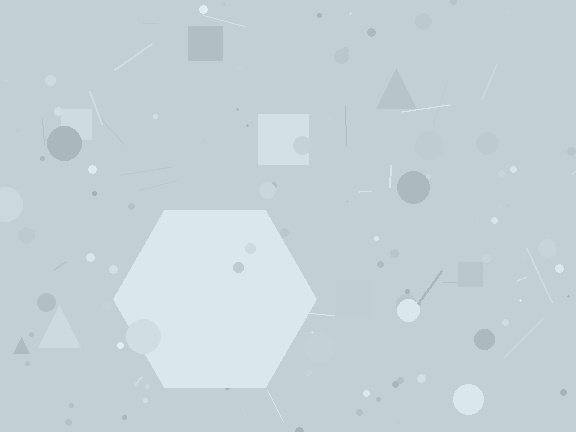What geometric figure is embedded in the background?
A hexagon is embedded in the background.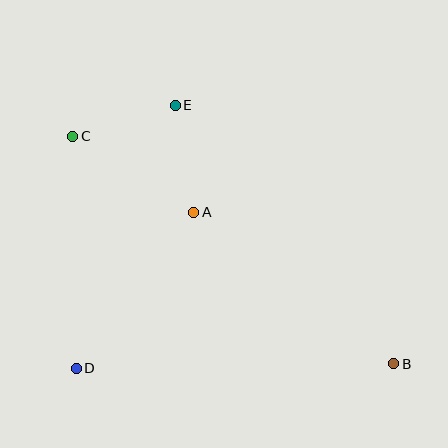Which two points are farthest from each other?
Points B and C are farthest from each other.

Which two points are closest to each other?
Points C and E are closest to each other.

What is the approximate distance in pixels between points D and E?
The distance between D and E is approximately 281 pixels.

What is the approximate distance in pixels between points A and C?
The distance between A and C is approximately 143 pixels.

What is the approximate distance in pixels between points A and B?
The distance between A and B is approximately 251 pixels.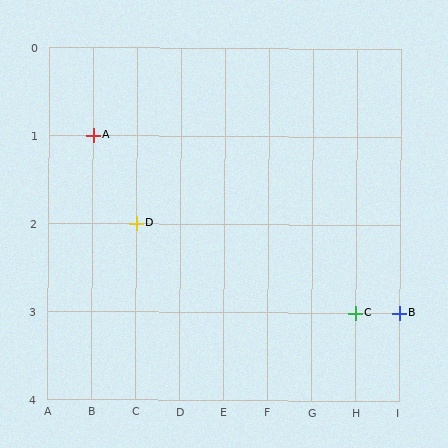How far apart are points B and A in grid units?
Points B and A are 7 columns and 2 rows apart (about 7.3 grid units diagonally).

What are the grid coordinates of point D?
Point D is at grid coordinates (C, 2).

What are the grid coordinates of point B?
Point B is at grid coordinates (I, 3).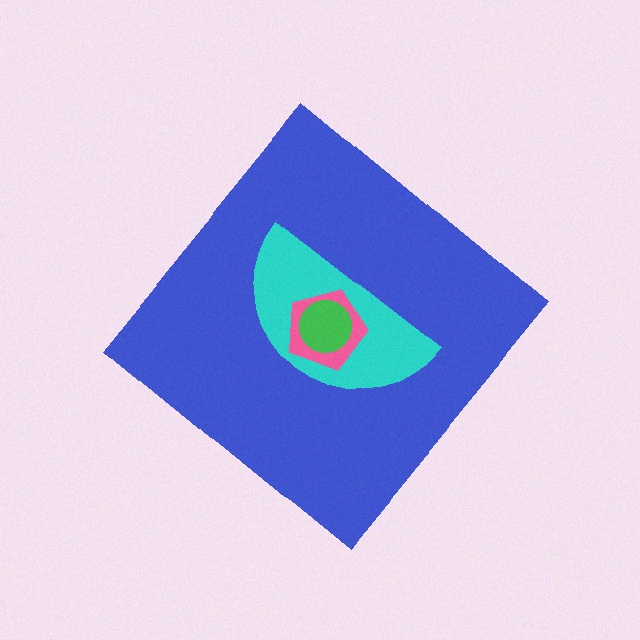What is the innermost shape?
The green circle.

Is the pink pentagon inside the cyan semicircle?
Yes.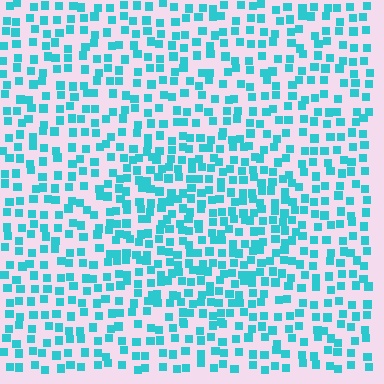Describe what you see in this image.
The image contains small cyan elements arranged at two different densities. A circle-shaped region is visible where the elements are more densely packed than the surrounding area.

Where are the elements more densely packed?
The elements are more densely packed inside the circle boundary.